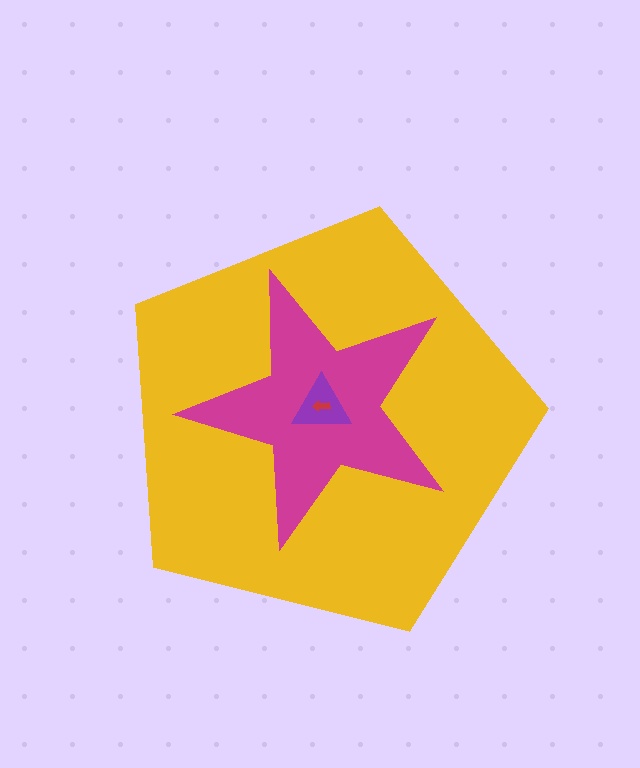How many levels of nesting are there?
4.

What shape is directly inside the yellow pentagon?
The magenta star.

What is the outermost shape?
The yellow pentagon.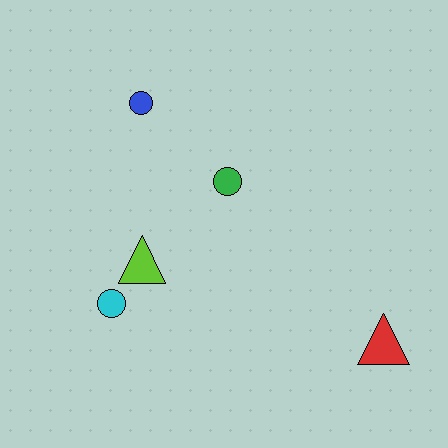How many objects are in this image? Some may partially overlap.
There are 5 objects.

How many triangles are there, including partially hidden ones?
There are 2 triangles.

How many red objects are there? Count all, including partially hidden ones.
There is 1 red object.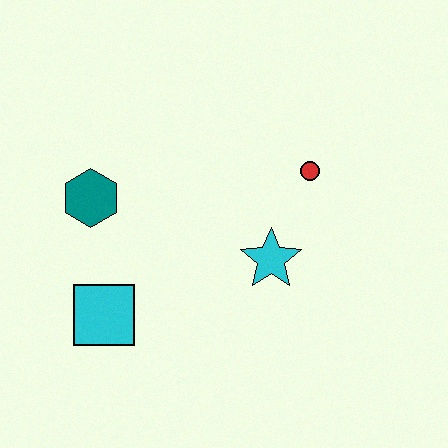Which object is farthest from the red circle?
The cyan square is farthest from the red circle.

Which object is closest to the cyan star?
The red circle is closest to the cyan star.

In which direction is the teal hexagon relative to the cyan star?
The teal hexagon is to the left of the cyan star.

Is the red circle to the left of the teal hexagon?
No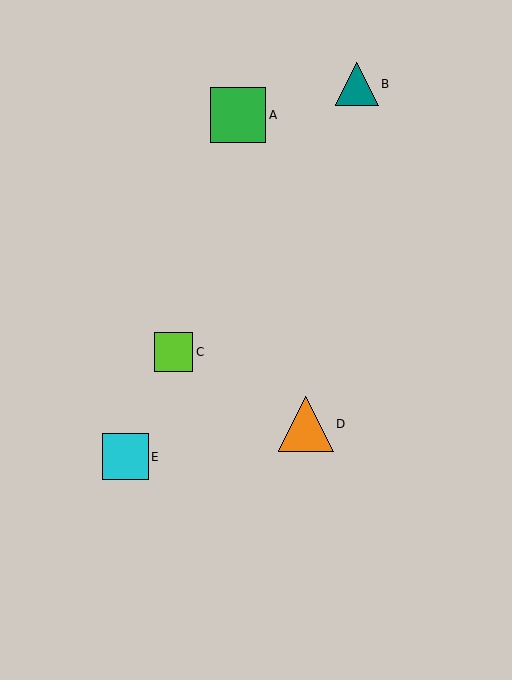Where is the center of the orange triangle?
The center of the orange triangle is at (306, 424).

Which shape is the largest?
The green square (labeled A) is the largest.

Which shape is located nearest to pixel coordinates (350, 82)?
The teal triangle (labeled B) at (357, 84) is nearest to that location.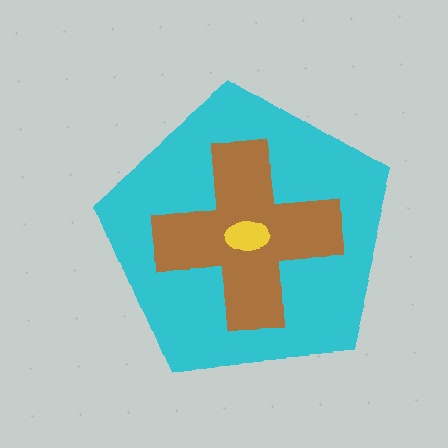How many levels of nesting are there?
3.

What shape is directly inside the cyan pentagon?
The brown cross.